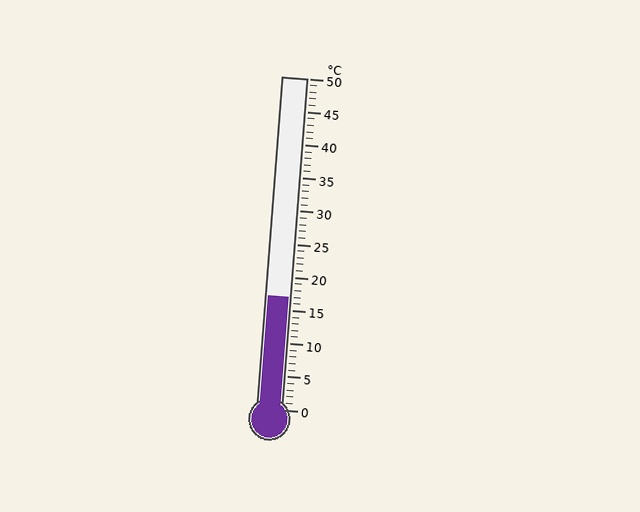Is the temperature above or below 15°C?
The temperature is above 15°C.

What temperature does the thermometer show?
The thermometer shows approximately 17°C.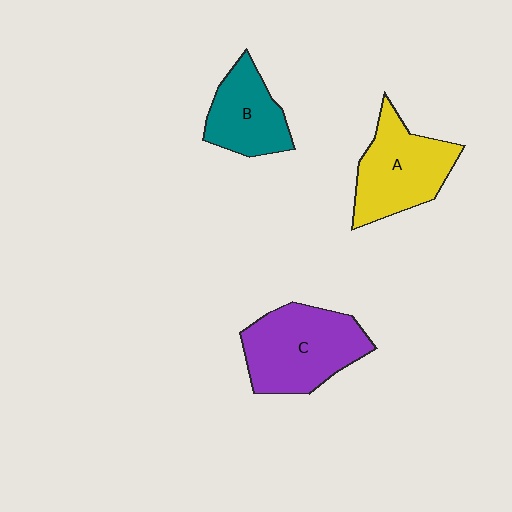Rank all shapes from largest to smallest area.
From largest to smallest: C (purple), A (yellow), B (teal).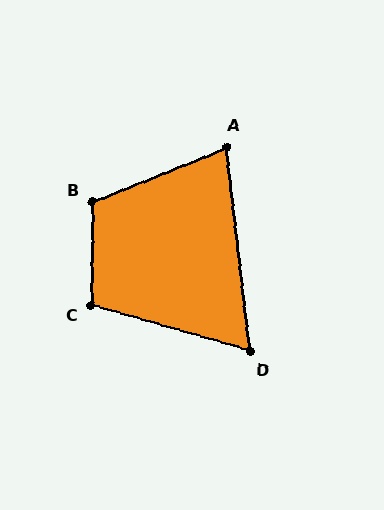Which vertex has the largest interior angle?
B, at approximately 113 degrees.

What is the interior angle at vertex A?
Approximately 75 degrees (acute).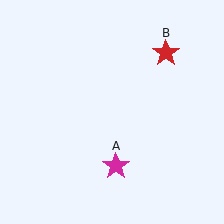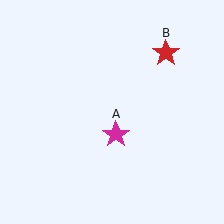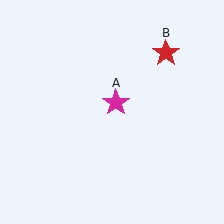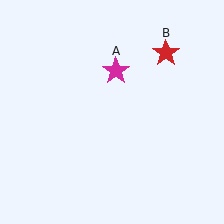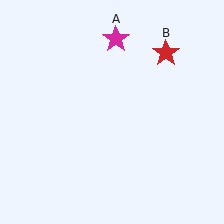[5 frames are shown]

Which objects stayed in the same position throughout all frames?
Red star (object B) remained stationary.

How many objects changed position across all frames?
1 object changed position: magenta star (object A).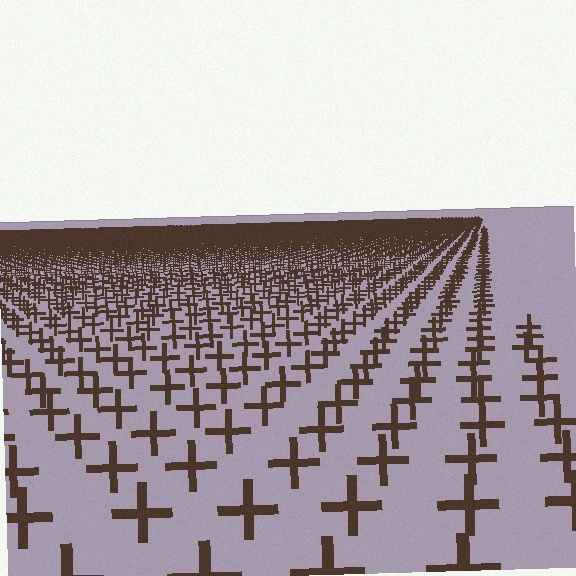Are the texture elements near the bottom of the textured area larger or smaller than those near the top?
Larger. Near the bottom, elements are closer to the viewer and appear at a bigger on-screen size.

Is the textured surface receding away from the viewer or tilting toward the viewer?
The surface is receding away from the viewer. Texture elements get smaller and denser toward the top.